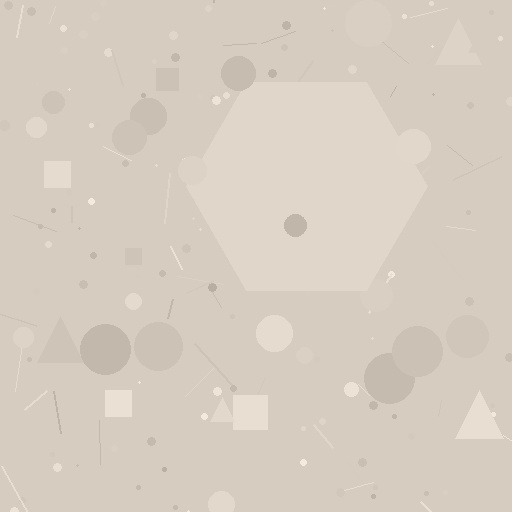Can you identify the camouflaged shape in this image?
The camouflaged shape is a hexagon.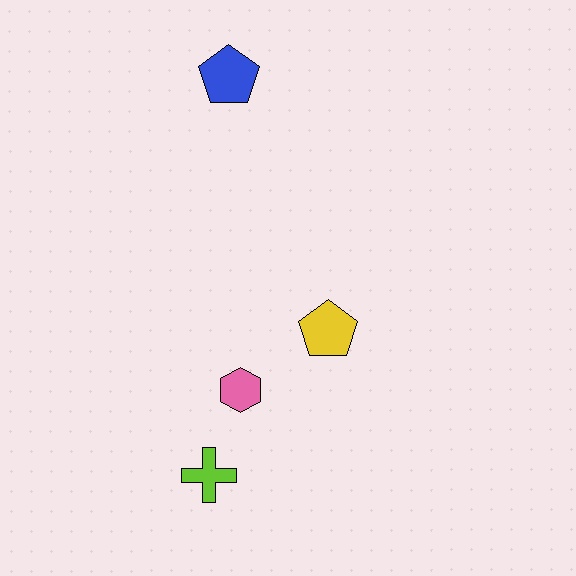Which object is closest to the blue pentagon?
The yellow pentagon is closest to the blue pentagon.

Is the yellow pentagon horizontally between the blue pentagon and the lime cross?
No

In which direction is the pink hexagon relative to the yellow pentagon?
The pink hexagon is to the left of the yellow pentagon.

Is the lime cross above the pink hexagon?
No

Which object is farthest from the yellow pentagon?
The blue pentagon is farthest from the yellow pentagon.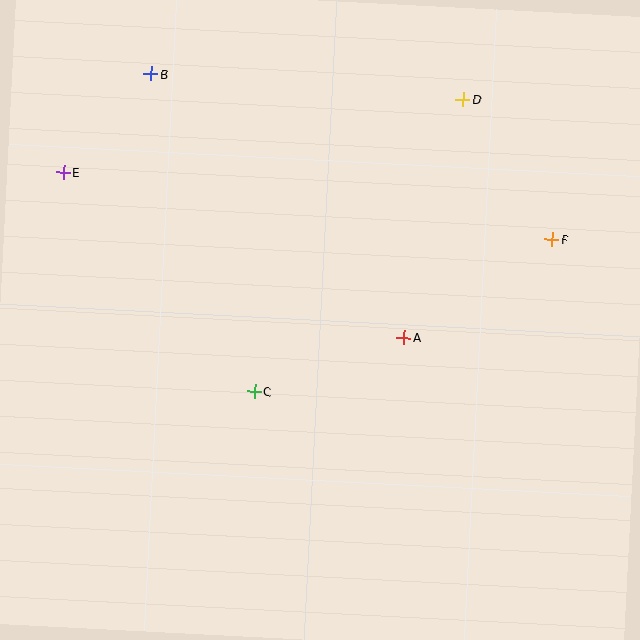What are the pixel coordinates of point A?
Point A is at (404, 338).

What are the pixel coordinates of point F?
Point F is at (552, 240).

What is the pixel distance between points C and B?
The distance between C and B is 334 pixels.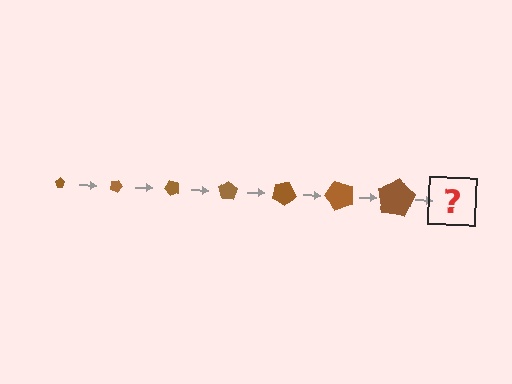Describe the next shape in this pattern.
It should be a pentagon, larger than the previous one and rotated 175 degrees from the start.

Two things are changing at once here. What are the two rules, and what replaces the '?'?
The two rules are that the pentagon grows larger each step and it rotates 25 degrees each step. The '?' should be a pentagon, larger than the previous one and rotated 175 degrees from the start.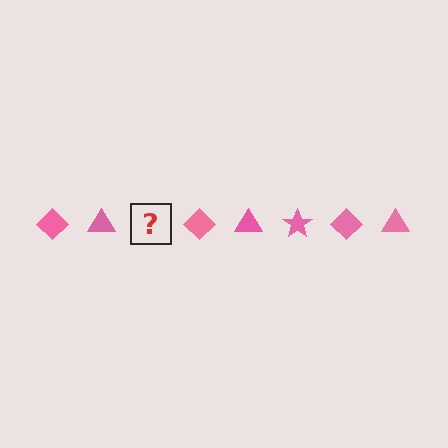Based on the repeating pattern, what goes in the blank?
The blank should be a pink star.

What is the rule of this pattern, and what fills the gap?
The rule is that the pattern cycles through diamond, triangle, star shapes in pink. The gap should be filled with a pink star.